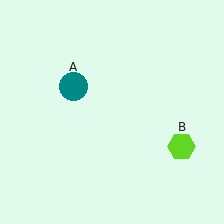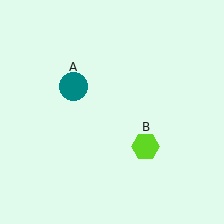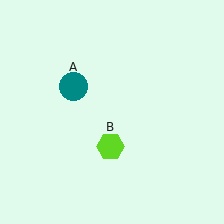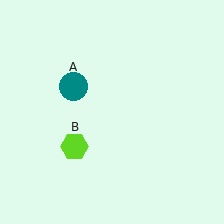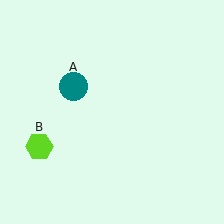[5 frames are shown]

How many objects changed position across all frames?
1 object changed position: lime hexagon (object B).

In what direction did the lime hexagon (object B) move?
The lime hexagon (object B) moved left.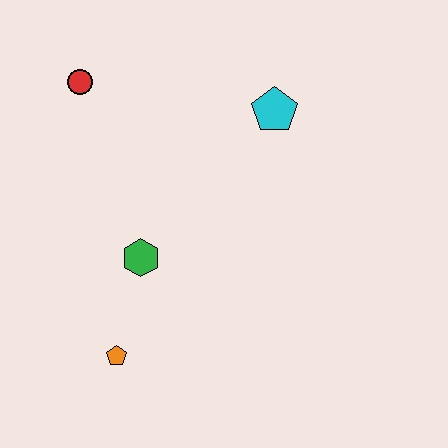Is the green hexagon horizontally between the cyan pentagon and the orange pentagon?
Yes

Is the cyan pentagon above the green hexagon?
Yes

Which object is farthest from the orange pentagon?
The cyan pentagon is farthest from the orange pentagon.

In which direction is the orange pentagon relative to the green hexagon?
The orange pentagon is below the green hexagon.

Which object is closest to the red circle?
The green hexagon is closest to the red circle.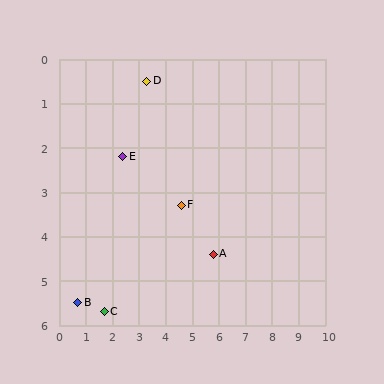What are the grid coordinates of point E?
Point E is at approximately (2.4, 2.2).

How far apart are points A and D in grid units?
Points A and D are about 4.6 grid units apart.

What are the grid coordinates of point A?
Point A is at approximately (5.8, 4.4).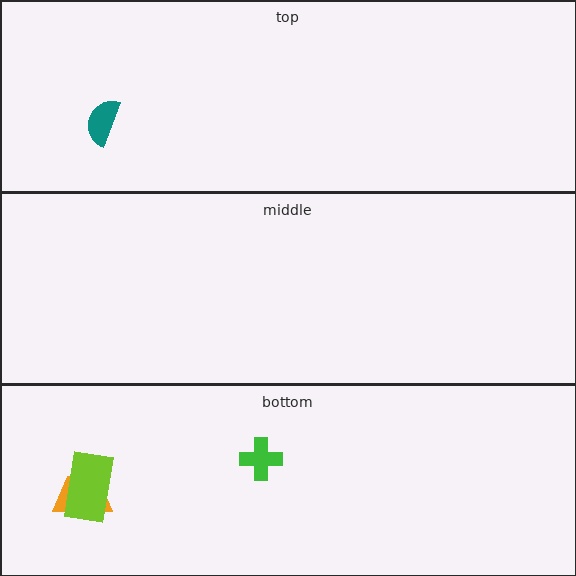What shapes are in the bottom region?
The orange trapezoid, the lime rectangle, the green cross.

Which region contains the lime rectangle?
The bottom region.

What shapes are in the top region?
The teal semicircle.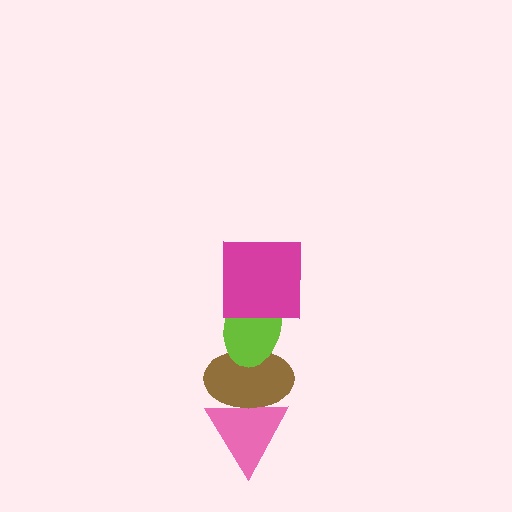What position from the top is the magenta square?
The magenta square is 1st from the top.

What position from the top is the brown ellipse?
The brown ellipse is 3rd from the top.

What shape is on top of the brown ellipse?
The lime ellipse is on top of the brown ellipse.